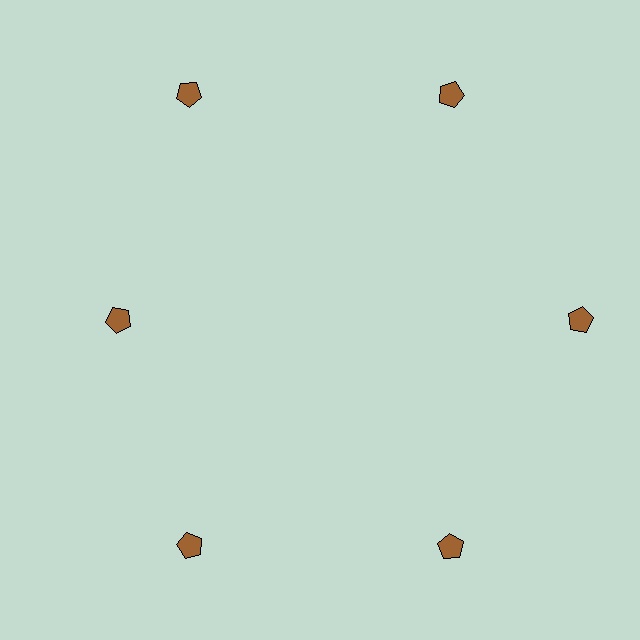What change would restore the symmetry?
The symmetry would be restored by moving it outward, back onto the ring so that all 6 pentagons sit at equal angles and equal distance from the center.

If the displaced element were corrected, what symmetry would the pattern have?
It would have 6-fold rotational symmetry — the pattern would map onto itself every 60 degrees.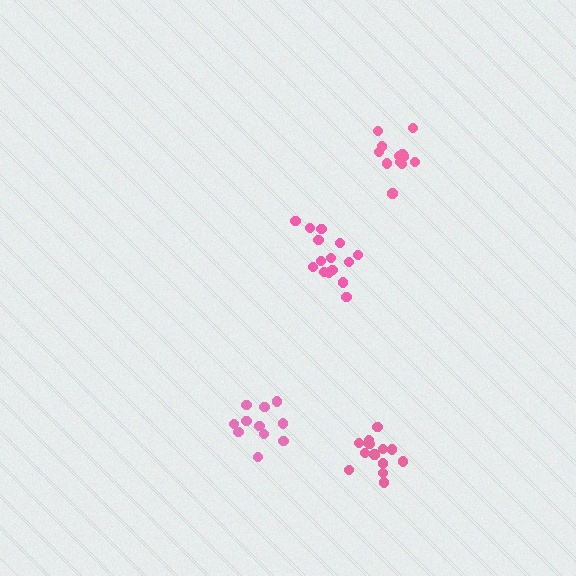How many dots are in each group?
Group 1: 15 dots, Group 2: 13 dots, Group 3: 12 dots, Group 4: 11 dots (51 total).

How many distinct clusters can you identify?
There are 4 distinct clusters.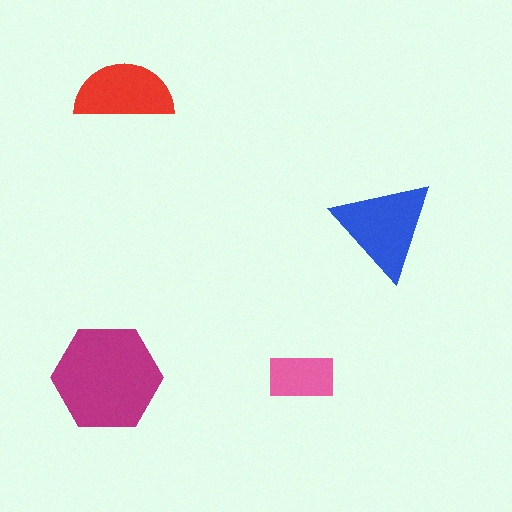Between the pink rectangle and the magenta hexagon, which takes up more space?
The magenta hexagon.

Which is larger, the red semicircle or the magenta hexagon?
The magenta hexagon.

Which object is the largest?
The magenta hexagon.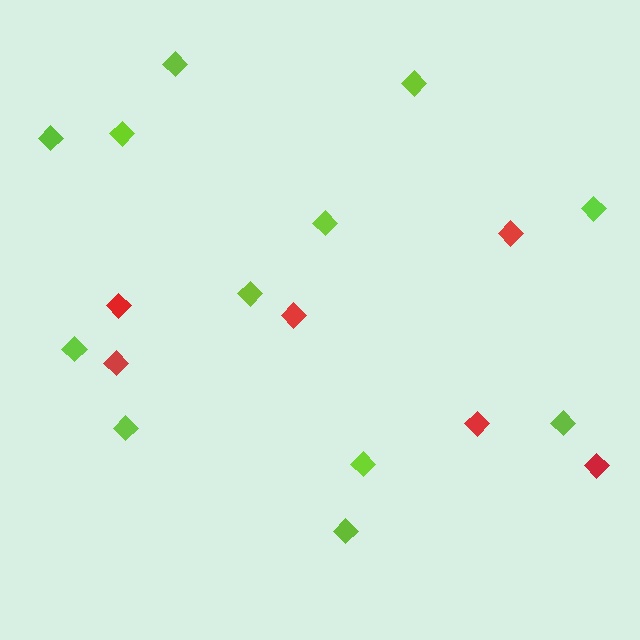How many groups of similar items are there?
There are 2 groups: one group of lime diamonds (12) and one group of red diamonds (6).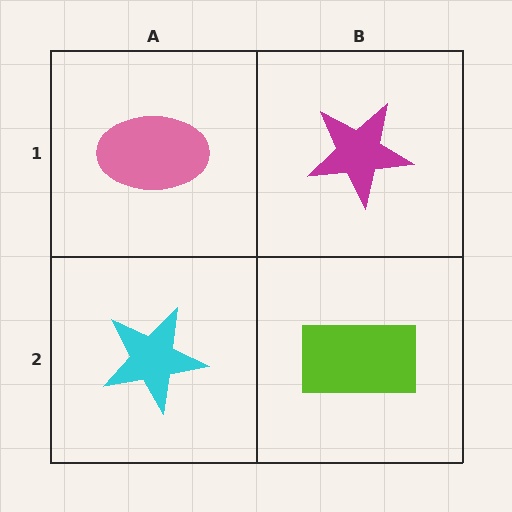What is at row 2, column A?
A cyan star.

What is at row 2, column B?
A lime rectangle.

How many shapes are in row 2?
2 shapes.